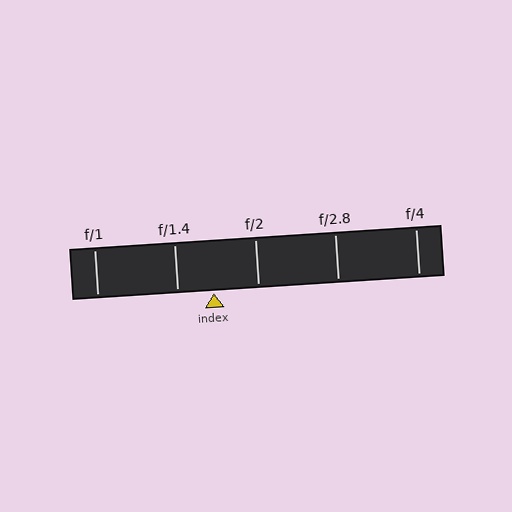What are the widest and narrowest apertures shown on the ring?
The widest aperture shown is f/1 and the narrowest is f/4.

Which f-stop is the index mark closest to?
The index mark is closest to f/1.4.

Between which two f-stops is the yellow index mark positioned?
The index mark is between f/1.4 and f/2.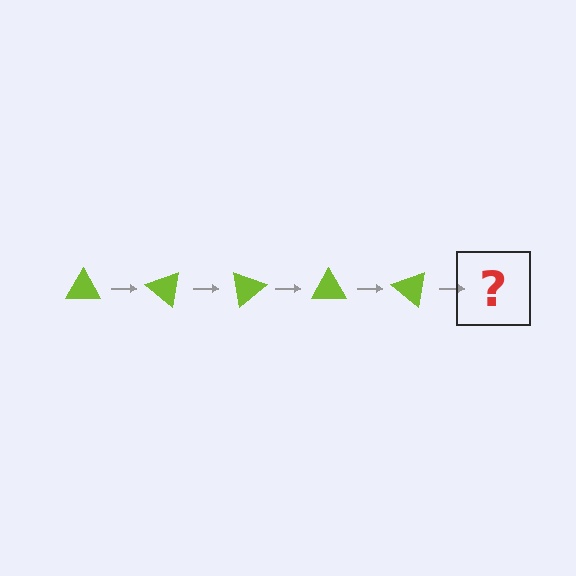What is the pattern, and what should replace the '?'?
The pattern is that the triangle rotates 40 degrees each step. The '?' should be a lime triangle rotated 200 degrees.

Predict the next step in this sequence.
The next step is a lime triangle rotated 200 degrees.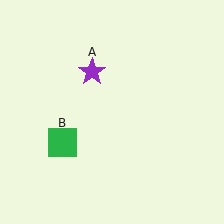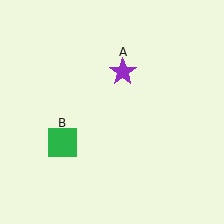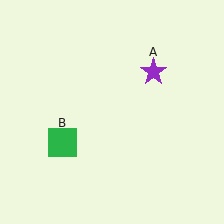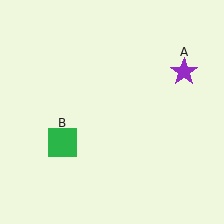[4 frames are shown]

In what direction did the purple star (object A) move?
The purple star (object A) moved right.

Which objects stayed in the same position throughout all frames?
Green square (object B) remained stationary.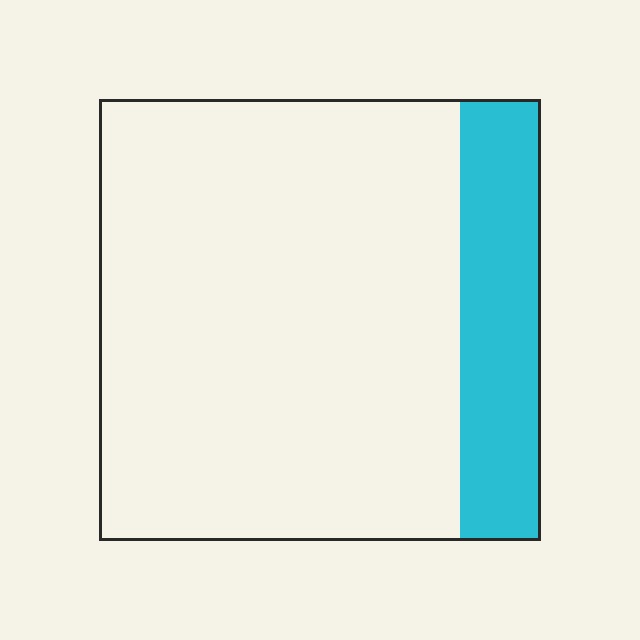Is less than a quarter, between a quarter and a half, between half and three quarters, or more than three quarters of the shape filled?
Less than a quarter.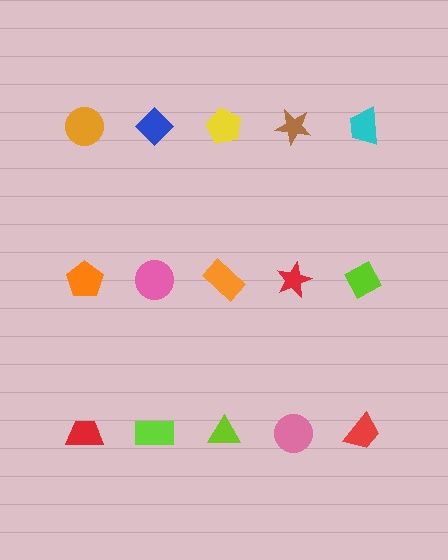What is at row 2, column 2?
A pink circle.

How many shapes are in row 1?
5 shapes.